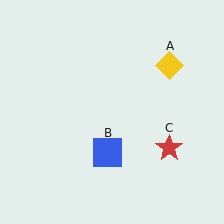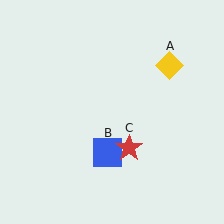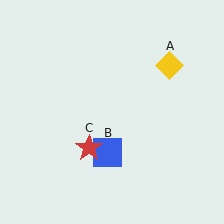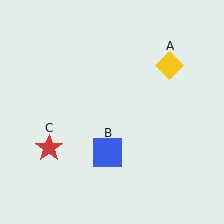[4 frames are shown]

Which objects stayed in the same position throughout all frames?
Yellow diamond (object A) and blue square (object B) remained stationary.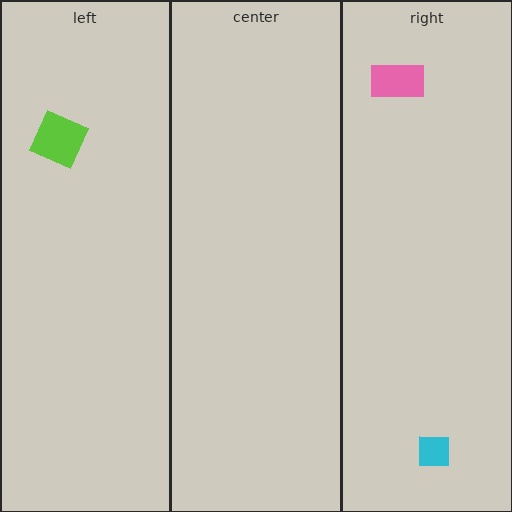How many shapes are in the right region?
2.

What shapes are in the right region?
The cyan square, the pink rectangle.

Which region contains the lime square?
The left region.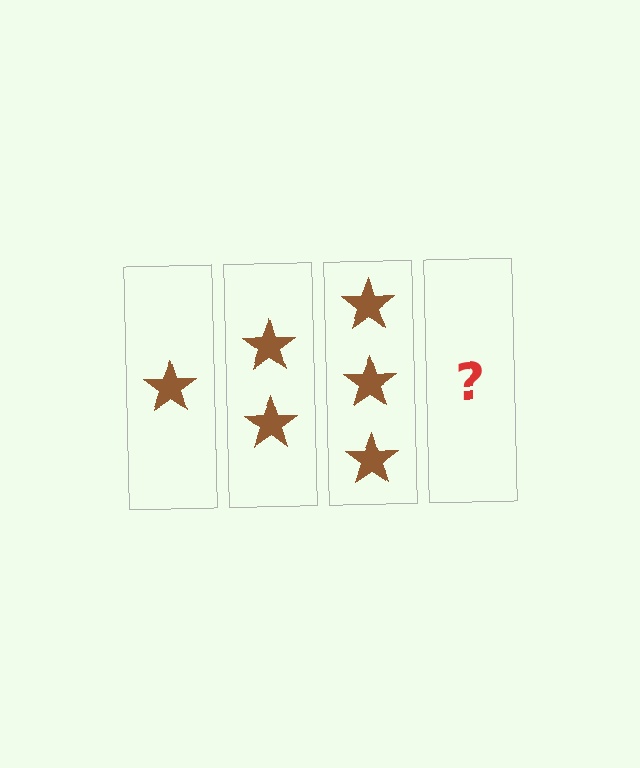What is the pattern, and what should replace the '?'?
The pattern is that each step adds one more star. The '?' should be 4 stars.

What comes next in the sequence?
The next element should be 4 stars.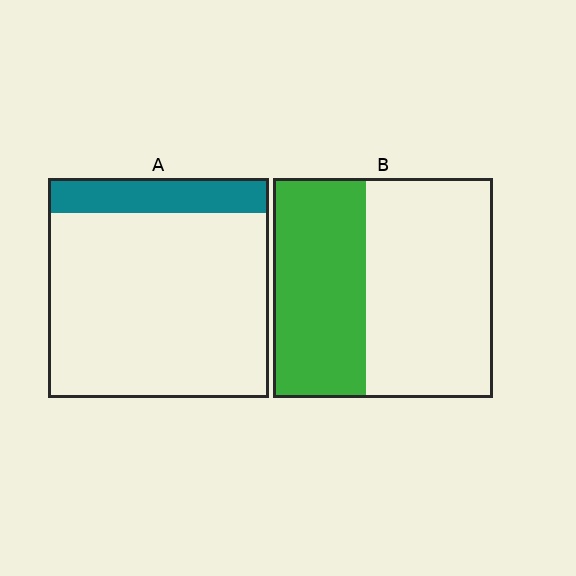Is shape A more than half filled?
No.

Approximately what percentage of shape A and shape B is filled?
A is approximately 15% and B is approximately 40%.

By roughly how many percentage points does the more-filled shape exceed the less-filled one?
By roughly 25 percentage points (B over A).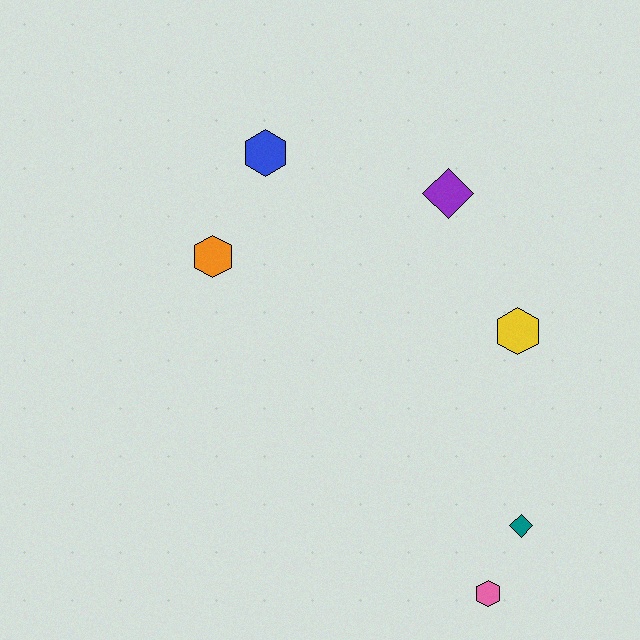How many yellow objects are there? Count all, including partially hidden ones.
There is 1 yellow object.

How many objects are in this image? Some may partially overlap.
There are 6 objects.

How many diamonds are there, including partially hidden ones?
There are 2 diamonds.